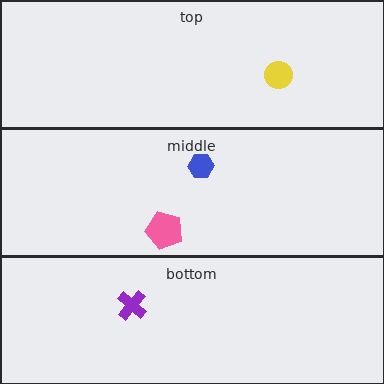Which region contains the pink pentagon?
The middle region.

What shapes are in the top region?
The yellow circle.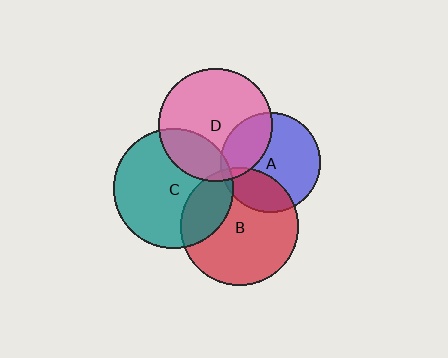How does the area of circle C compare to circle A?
Approximately 1.4 times.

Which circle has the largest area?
Circle C (teal).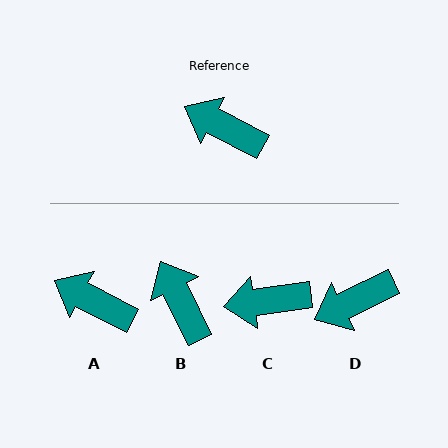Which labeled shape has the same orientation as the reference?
A.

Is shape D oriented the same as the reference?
No, it is off by about 54 degrees.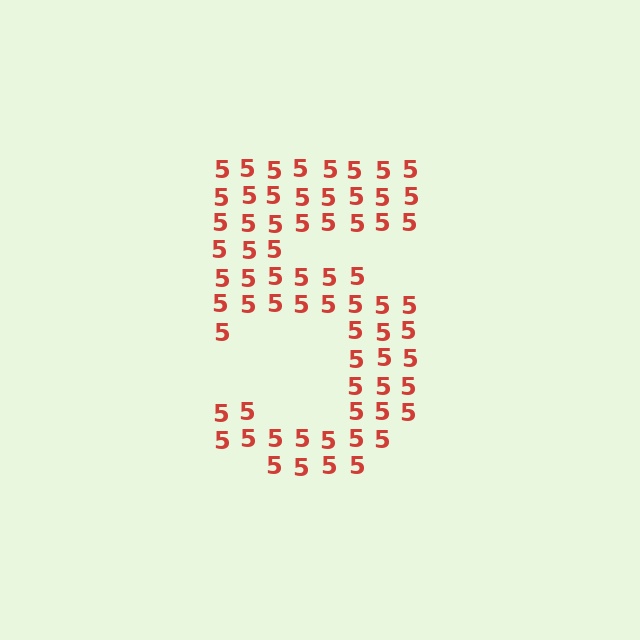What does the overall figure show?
The overall figure shows the digit 5.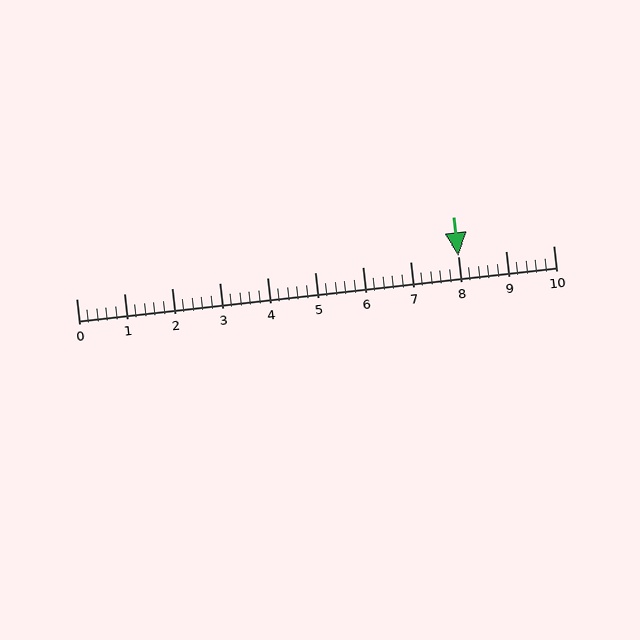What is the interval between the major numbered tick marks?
The major tick marks are spaced 1 units apart.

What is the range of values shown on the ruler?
The ruler shows values from 0 to 10.